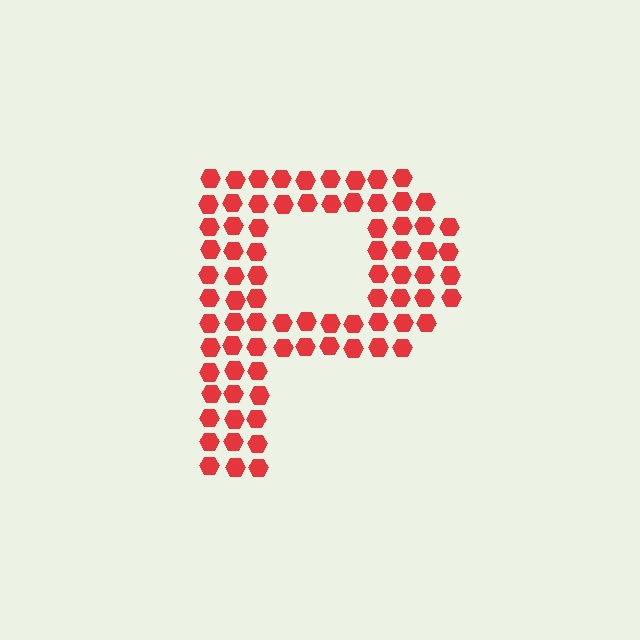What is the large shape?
The large shape is the letter P.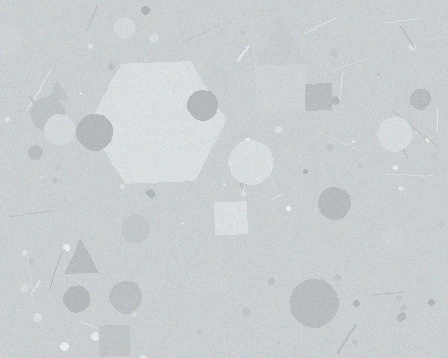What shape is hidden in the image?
A hexagon is hidden in the image.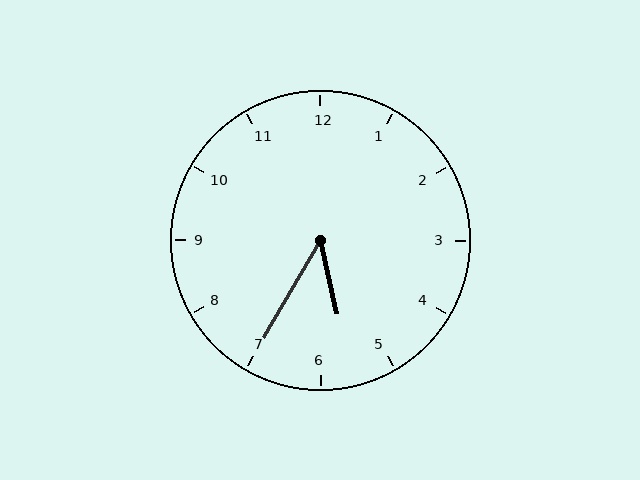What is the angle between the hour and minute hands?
Approximately 42 degrees.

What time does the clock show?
5:35.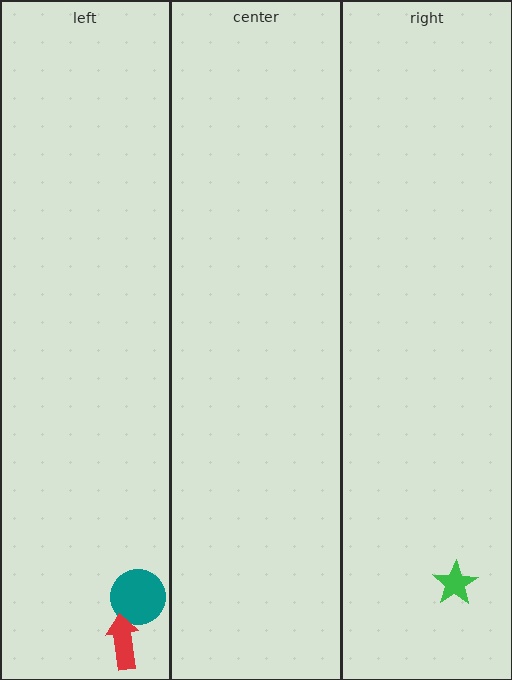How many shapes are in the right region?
1.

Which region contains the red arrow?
The left region.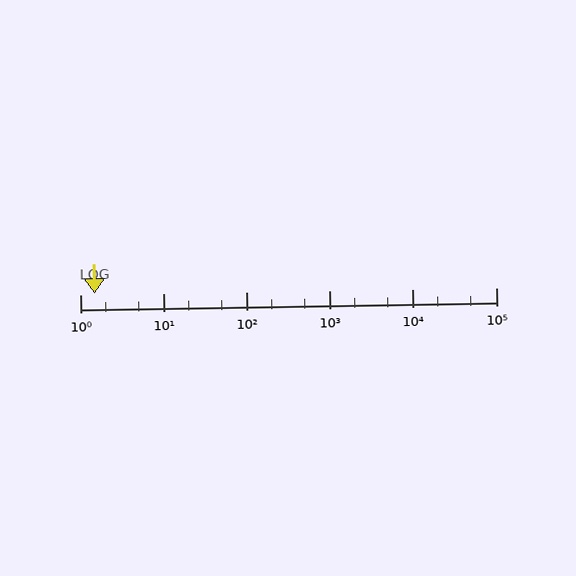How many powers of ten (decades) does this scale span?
The scale spans 5 decades, from 1 to 100000.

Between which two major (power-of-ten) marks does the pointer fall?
The pointer is between 1 and 10.